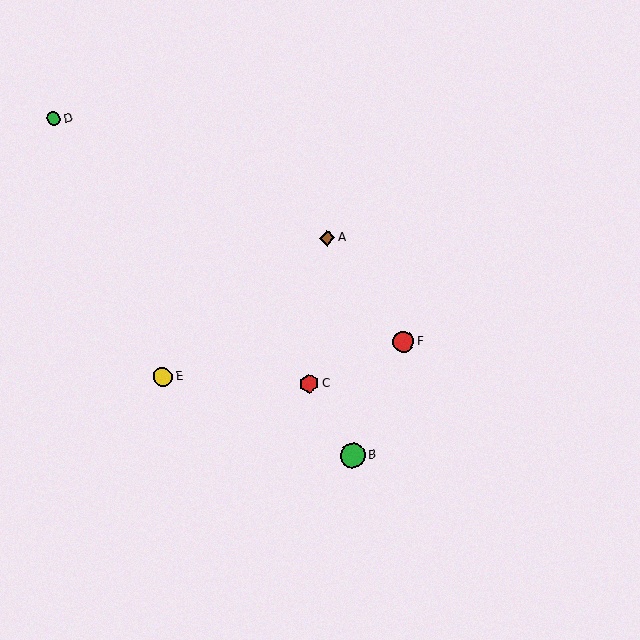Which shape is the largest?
The green circle (labeled B) is the largest.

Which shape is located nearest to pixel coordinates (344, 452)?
The green circle (labeled B) at (353, 455) is nearest to that location.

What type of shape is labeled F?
Shape F is a red circle.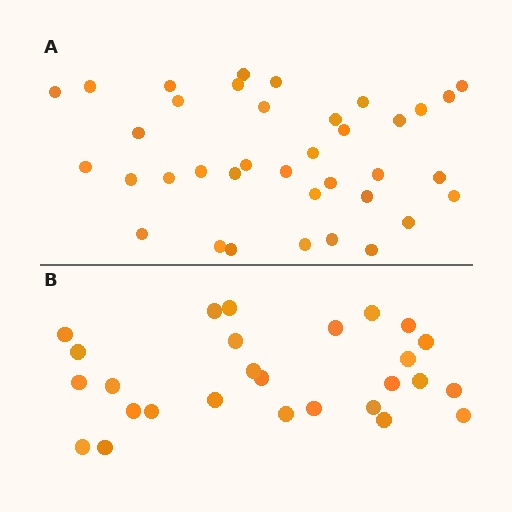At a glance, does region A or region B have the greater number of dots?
Region A (the top region) has more dots.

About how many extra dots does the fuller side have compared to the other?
Region A has roughly 10 or so more dots than region B.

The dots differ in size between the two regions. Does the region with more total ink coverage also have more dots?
No. Region B has more total ink coverage because its dots are larger, but region A actually contains more individual dots. Total area can be misleading — the number of items is what matters here.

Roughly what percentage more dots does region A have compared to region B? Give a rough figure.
About 35% more.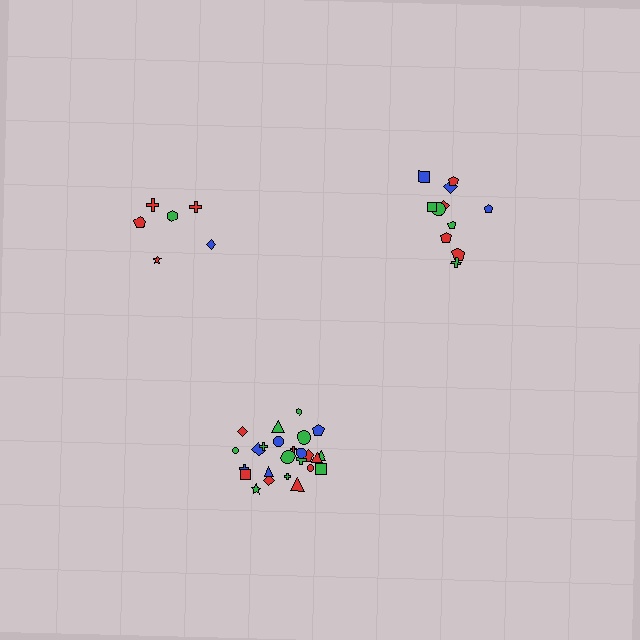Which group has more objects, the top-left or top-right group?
The top-right group.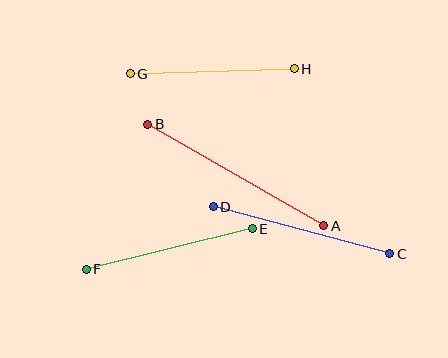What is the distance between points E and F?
The distance is approximately 171 pixels.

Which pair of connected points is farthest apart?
Points A and B are farthest apart.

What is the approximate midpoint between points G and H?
The midpoint is at approximately (212, 71) pixels.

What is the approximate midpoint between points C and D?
The midpoint is at approximately (301, 230) pixels.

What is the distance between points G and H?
The distance is approximately 164 pixels.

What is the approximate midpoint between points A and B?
The midpoint is at approximately (236, 175) pixels.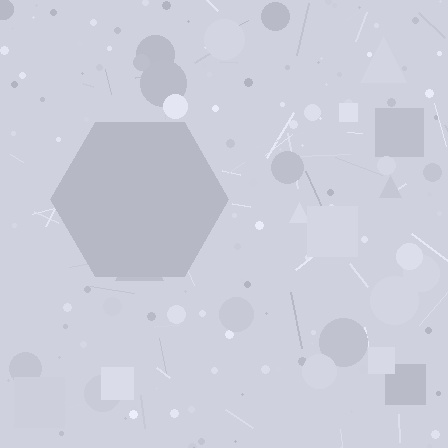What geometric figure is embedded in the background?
A hexagon is embedded in the background.